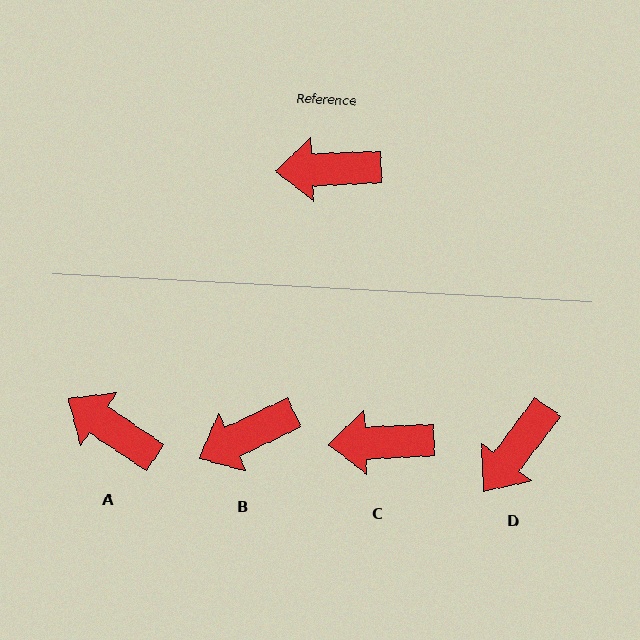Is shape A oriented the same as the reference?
No, it is off by about 36 degrees.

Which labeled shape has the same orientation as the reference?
C.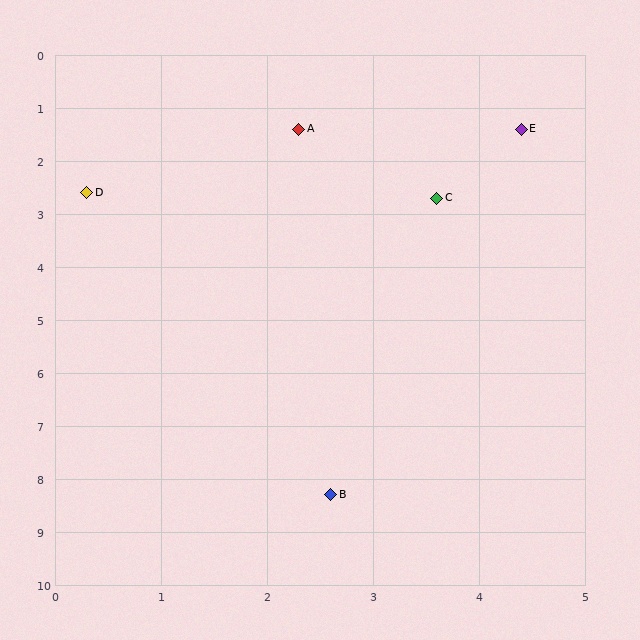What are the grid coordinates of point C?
Point C is at approximately (3.6, 2.7).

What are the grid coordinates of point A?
Point A is at approximately (2.3, 1.4).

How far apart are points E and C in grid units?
Points E and C are about 1.5 grid units apart.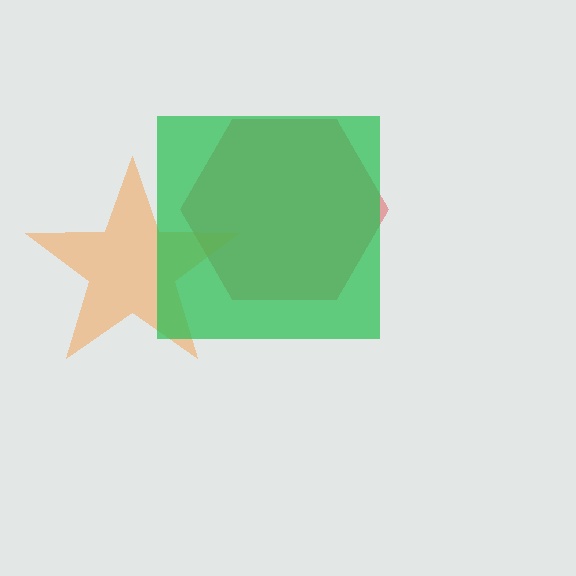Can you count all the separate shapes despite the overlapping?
Yes, there are 3 separate shapes.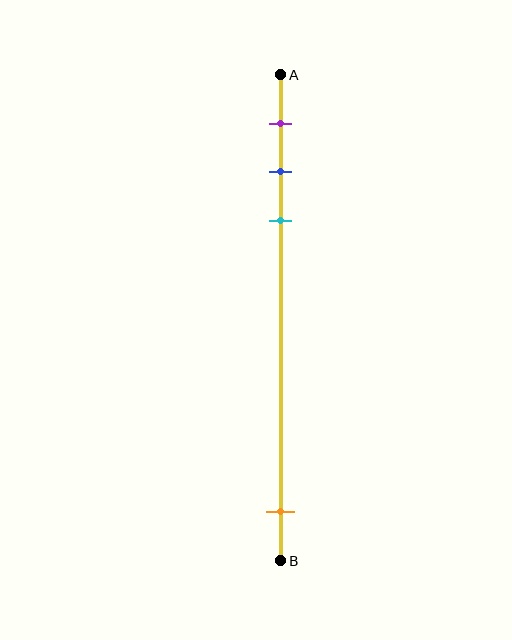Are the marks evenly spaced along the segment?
No, the marks are not evenly spaced.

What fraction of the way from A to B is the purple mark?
The purple mark is approximately 10% (0.1) of the way from A to B.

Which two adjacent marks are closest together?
The blue and cyan marks are the closest adjacent pair.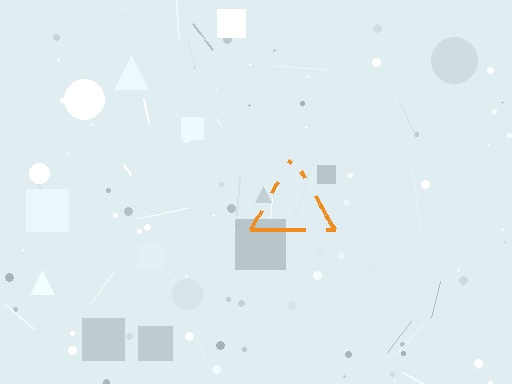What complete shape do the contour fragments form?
The contour fragments form a triangle.